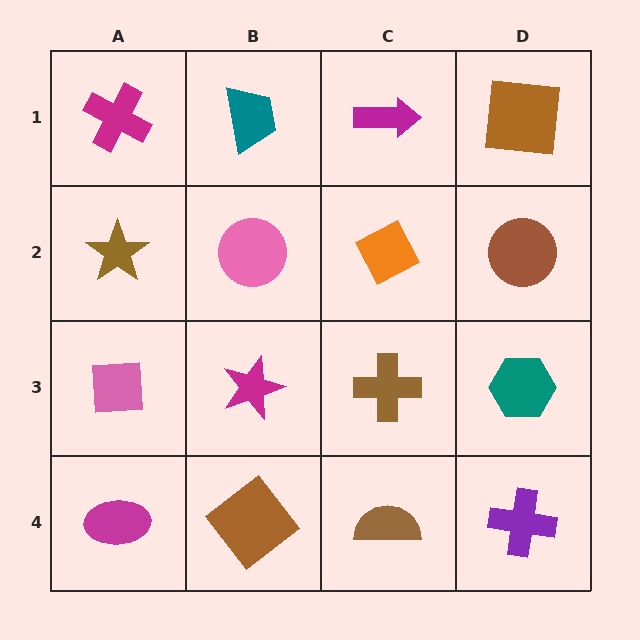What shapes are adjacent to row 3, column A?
A brown star (row 2, column A), a magenta ellipse (row 4, column A), a magenta star (row 3, column B).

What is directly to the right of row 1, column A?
A teal trapezoid.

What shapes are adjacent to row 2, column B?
A teal trapezoid (row 1, column B), a magenta star (row 3, column B), a brown star (row 2, column A), an orange diamond (row 2, column C).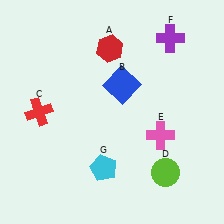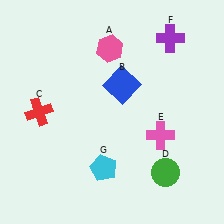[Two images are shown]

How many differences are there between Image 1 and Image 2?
There are 2 differences between the two images.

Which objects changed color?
A changed from red to pink. D changed from lime to green.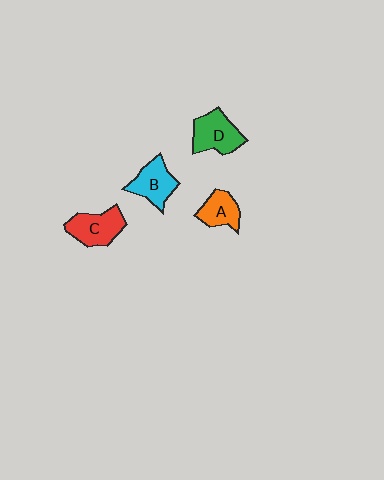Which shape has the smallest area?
Shape A (orange).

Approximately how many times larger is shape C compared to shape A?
Approximately 1.3 times.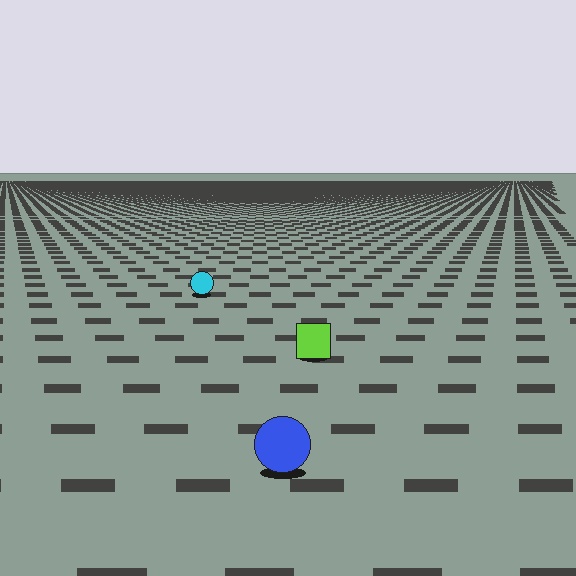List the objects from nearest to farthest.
From nearest to farthest: the blue circle, the lime square, the cyan circle.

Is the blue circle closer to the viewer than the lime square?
Yes. The blue circle is closer — you can tell from the texture gradient: the ground texture is coarser near it.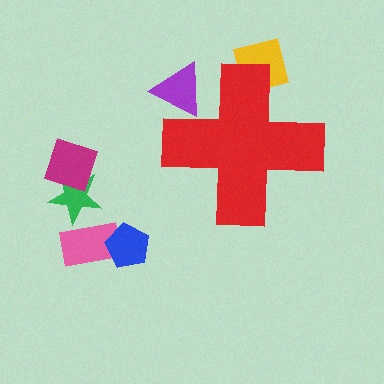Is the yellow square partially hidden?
Yes, the yellow square is partially hidden behind the red cross.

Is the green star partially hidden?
No, the green star is fully visible.